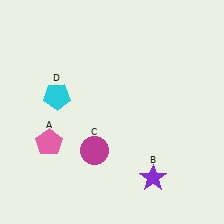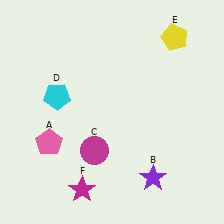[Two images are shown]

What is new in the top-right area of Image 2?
A yellow pentagon (E) was added in the top-right area of Image 2.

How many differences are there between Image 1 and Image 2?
There are 2 differences between the two images.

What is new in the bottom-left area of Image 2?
A magenta star (F) was added in the bottom-left area of Image 2.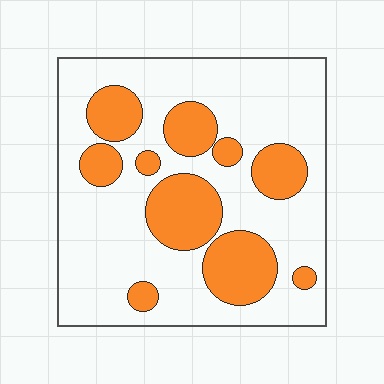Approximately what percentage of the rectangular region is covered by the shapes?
Approximately 30%.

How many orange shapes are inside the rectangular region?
10.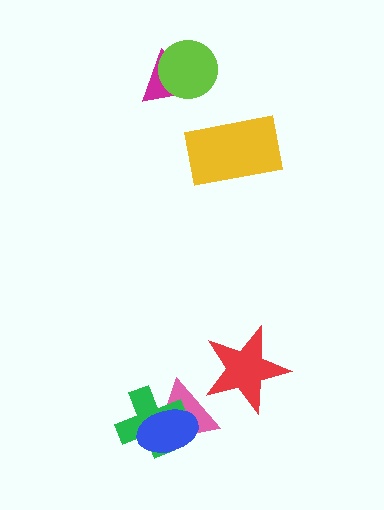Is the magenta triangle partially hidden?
Yes, it is partially covered by another shape.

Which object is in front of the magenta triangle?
The lime circle is in front of the magenta triangle.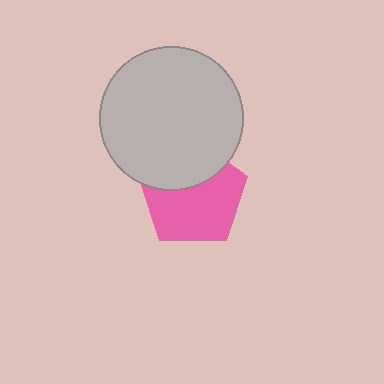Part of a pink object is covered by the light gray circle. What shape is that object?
It is a pentagon.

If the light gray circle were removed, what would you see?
You would see the complete pink pentagon.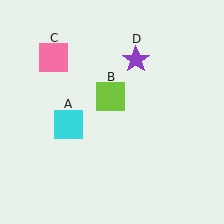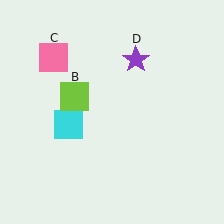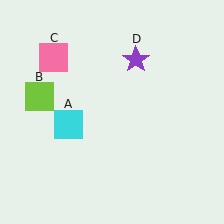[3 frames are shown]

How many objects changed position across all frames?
1 object changed position: lime square (object B).